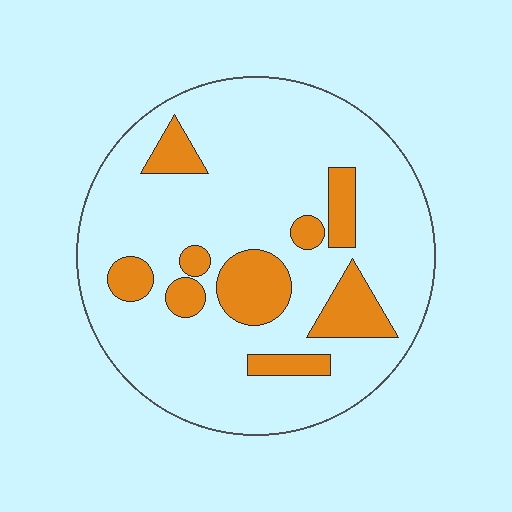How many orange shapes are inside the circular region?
9.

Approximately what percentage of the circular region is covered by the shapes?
Approximately 20%.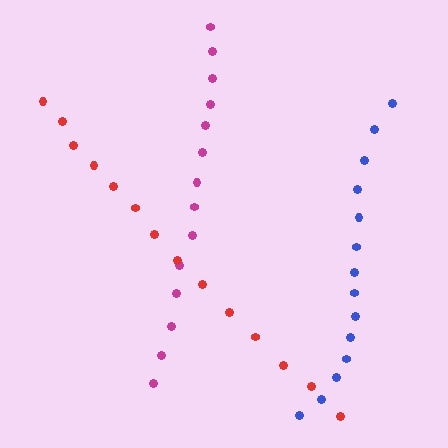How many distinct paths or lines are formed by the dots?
There are 3 distinct paths.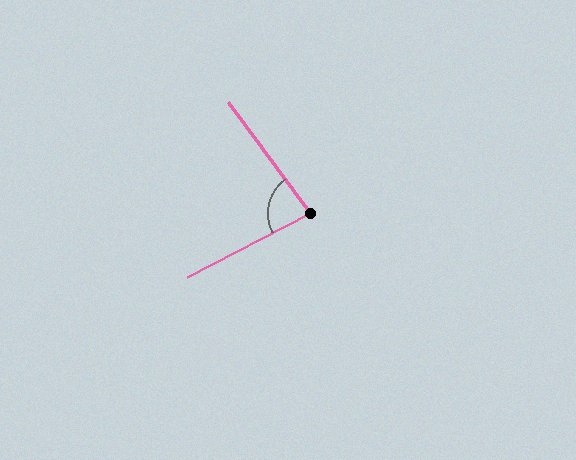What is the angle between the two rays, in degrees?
Approximately 81 degrees.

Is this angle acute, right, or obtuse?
It is acute.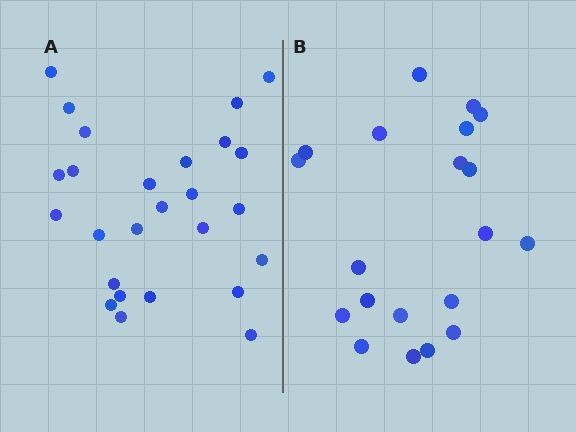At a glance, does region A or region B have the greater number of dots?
Region A (the left region) has more dots.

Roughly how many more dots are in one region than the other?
Region A has about 6 more dots than region B.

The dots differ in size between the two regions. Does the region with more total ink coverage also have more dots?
No. Region B has more total ink coverage because its dots are larger, but region A actually contains more individual dots. Total area can be misleading — the number of items is what matters here.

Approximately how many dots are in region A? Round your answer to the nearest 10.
About 30 dots. (The exact count is 26, which rounds to 30.)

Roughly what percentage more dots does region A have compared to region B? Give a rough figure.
About 30% more.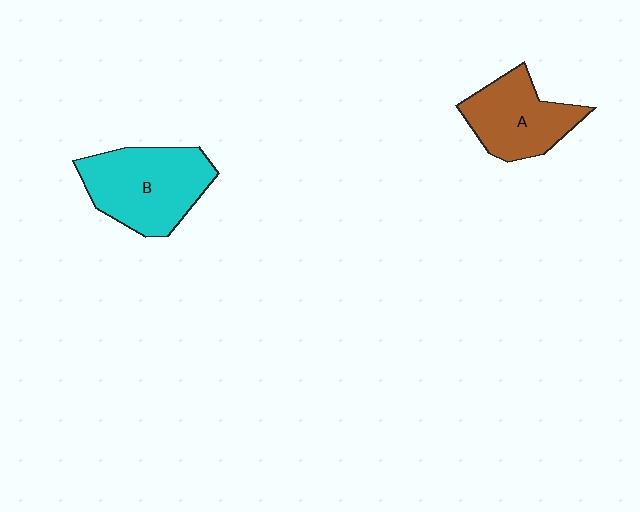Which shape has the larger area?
Shape B (cyan).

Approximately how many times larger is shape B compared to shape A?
Approximately 1.3 times.